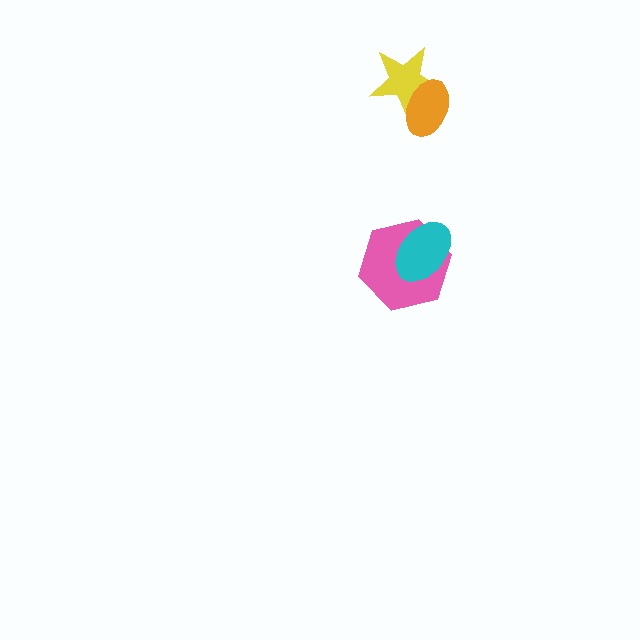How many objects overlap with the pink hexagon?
1 object overlaps with the pink hexagon.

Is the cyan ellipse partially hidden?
No, no other shape covers it.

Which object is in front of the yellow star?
The orange ellipse is in front of the yellow star.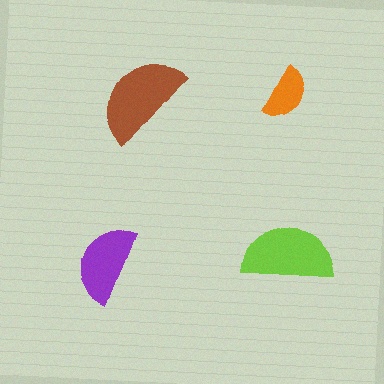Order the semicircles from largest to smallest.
the brown one, the lime one, the purple one, the orange one.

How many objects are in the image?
There are 4 objects in the image.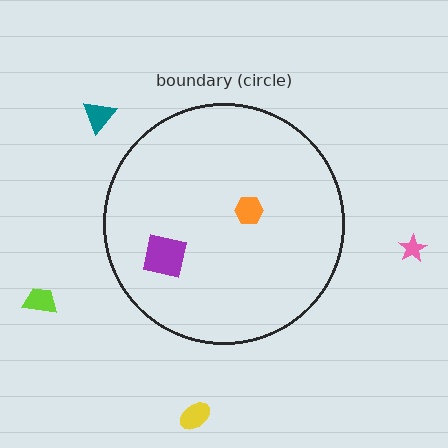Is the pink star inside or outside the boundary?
Outside.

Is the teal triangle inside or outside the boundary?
Outside.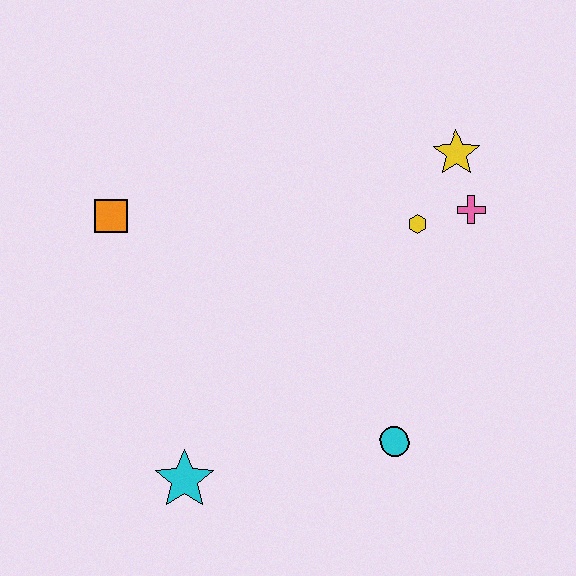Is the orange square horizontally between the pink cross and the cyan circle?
No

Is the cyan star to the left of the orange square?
No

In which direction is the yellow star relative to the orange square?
The yellow star is to the right of the orange square.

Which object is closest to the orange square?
The cyan star is closest to the orange square.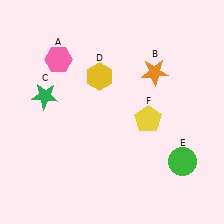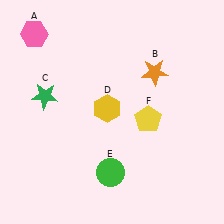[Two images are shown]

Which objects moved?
The objects that moved are: the pink hexagon (A), the yellow hexagon (D), the green circle (E).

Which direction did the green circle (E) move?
The green circle (E) moved left.